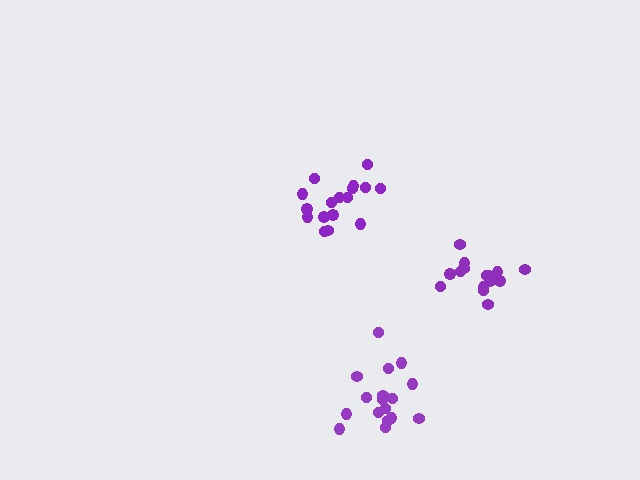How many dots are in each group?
Group 1: 17 dots, Group 2: 15 dots, Group 3: 17 dots (49 total).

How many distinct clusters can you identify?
There are 3 distinct clusters.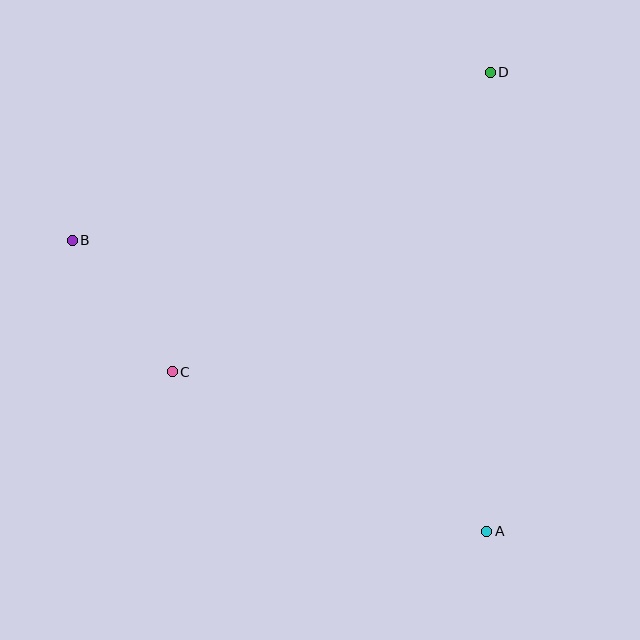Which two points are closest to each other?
Points B and C are closest to each other.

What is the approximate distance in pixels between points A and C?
The distance between A and C is approximately 353 pixels.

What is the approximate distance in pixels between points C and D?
The distance between C and D is approximately 437 pixels.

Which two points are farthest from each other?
Points A and B are farthest from each other.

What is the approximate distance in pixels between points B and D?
The distance between B and D is approximately 451 pixels.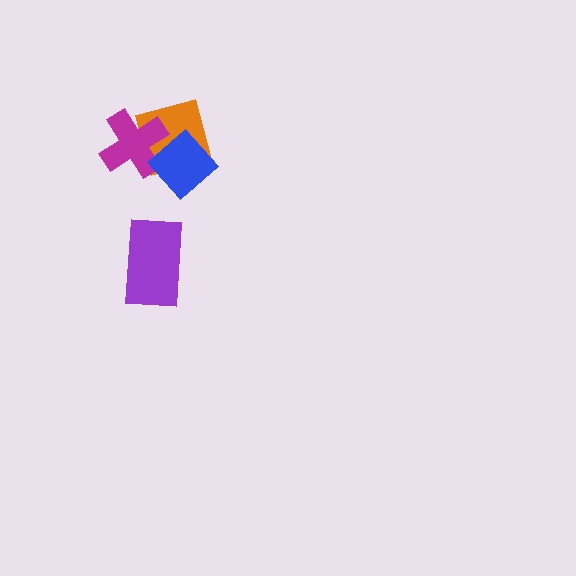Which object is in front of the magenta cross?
The blue diamond is in front of the magenta cross.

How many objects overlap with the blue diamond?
2 objects overlap with the blue diamond.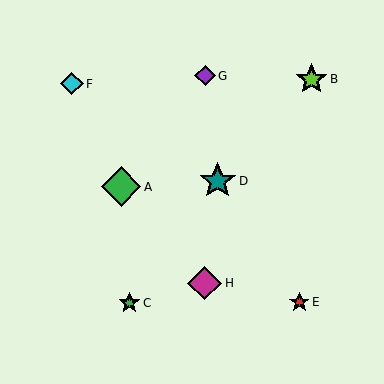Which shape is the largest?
The green diamond (labeled A) is the largest.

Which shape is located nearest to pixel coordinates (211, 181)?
The teal star (labeled D) at (218, 181) is nearest to that location.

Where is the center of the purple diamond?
The center of the purple diamond is at (205, 76).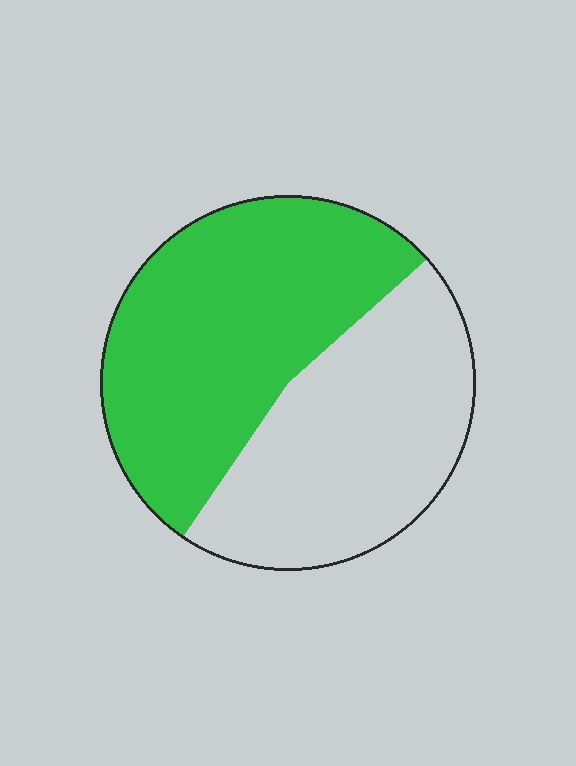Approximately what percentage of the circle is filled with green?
Approximately 55%.